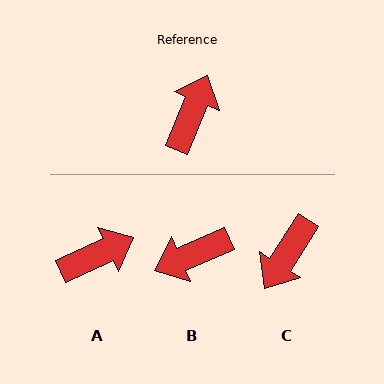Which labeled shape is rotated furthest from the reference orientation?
C, about 170 degrees away.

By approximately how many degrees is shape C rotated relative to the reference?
Approximately 170 degrees counter-clockwise.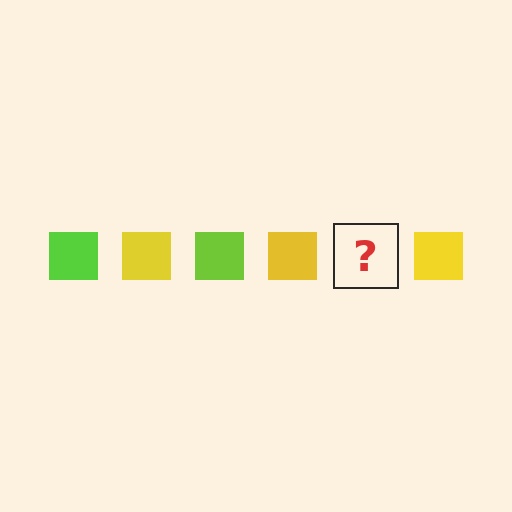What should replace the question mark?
The question mark should be replaced with a lime square.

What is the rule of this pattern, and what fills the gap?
The rule is that the pattern cycles through lime, yellow squares. The gap should be filled with a lime square.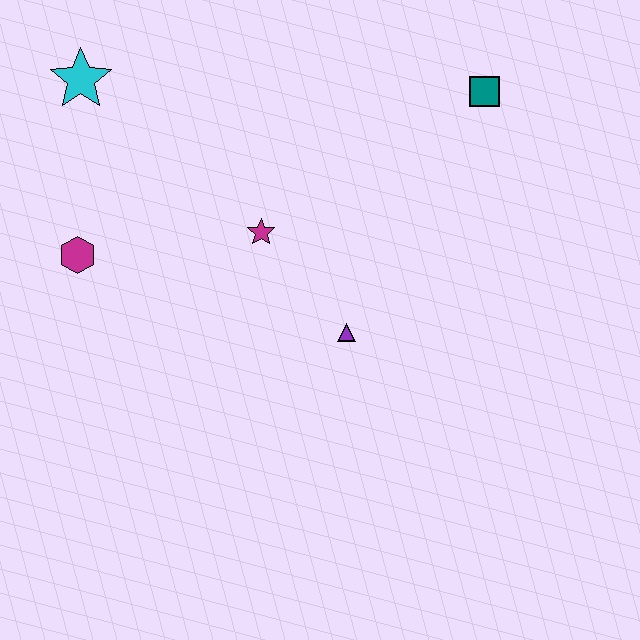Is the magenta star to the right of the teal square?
No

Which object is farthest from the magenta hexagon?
The teal square is farthest from the magenta hexagon.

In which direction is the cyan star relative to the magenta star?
The cyan star is to the left of the magenta star.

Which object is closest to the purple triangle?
The magenta star is closest to the purple triangle.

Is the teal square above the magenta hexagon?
Yes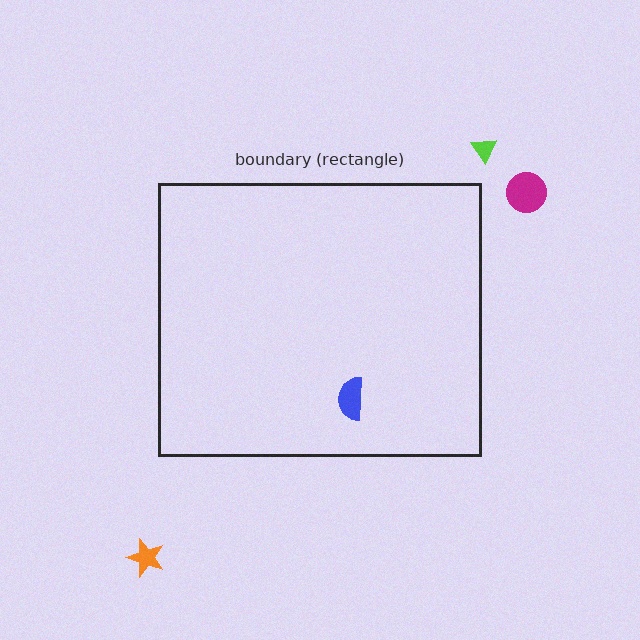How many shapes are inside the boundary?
1 inside, 3 outside.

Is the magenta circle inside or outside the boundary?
Outside.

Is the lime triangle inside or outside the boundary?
Outside.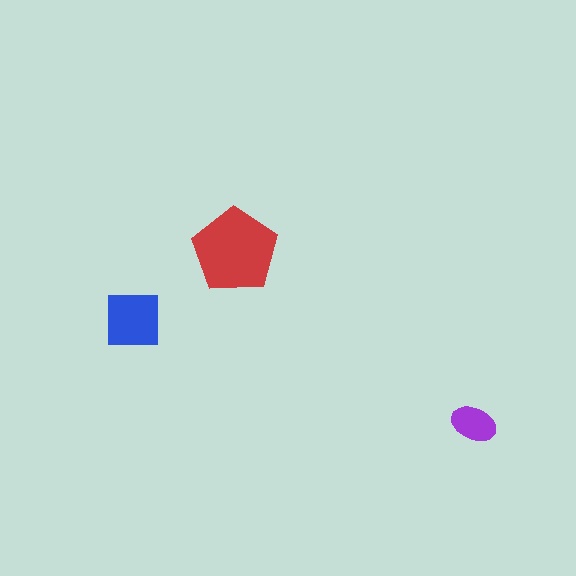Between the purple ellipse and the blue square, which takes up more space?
The blue square.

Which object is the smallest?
The purple ellipse.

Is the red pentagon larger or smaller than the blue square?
Larger.